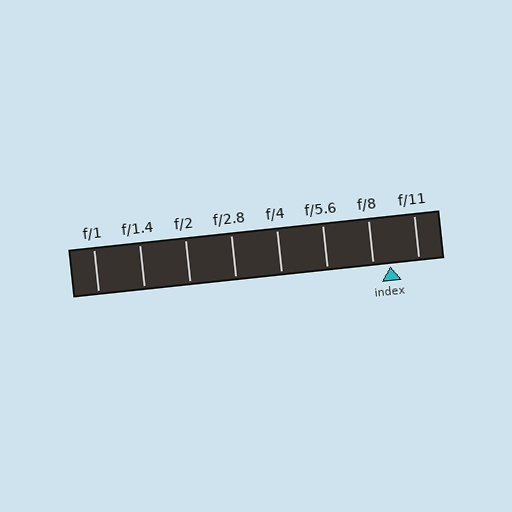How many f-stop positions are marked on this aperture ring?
There are 8 f-stop positions marked.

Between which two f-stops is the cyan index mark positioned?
The index mark is between f/8 and f/11.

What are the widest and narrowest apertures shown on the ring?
The widest aperture shown is f/1 and the narrowest is f/11.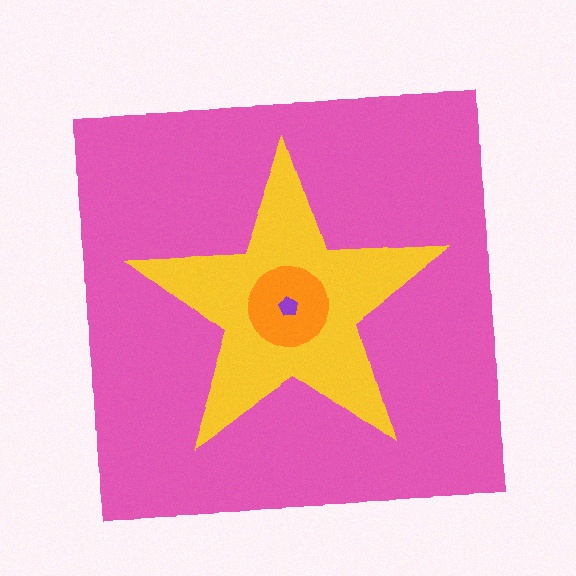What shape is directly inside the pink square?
The yellow star.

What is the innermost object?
The purple pentagon.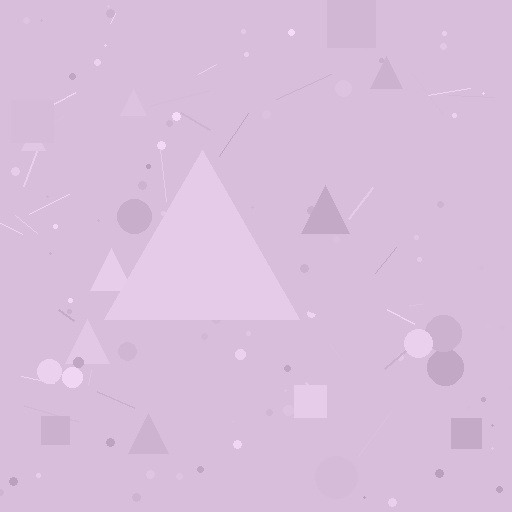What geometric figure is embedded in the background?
A triangle is embedded in the background.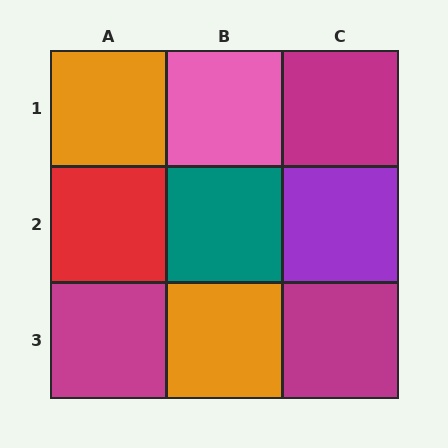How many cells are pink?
1 cell is pink.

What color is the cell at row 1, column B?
Pink.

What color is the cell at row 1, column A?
Orange.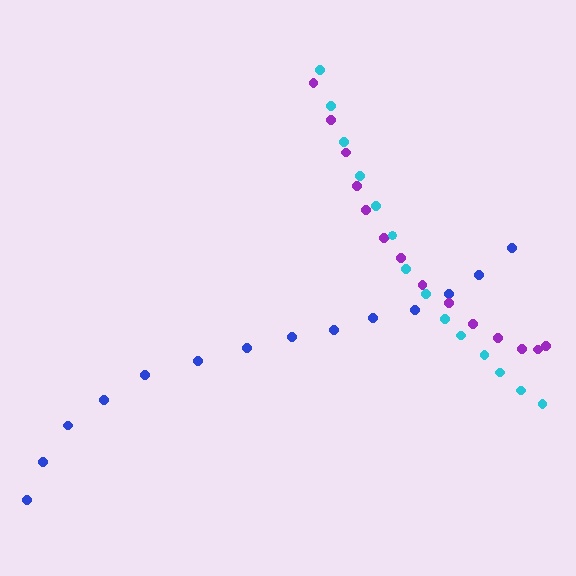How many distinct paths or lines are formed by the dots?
There are 3 distinct paths.